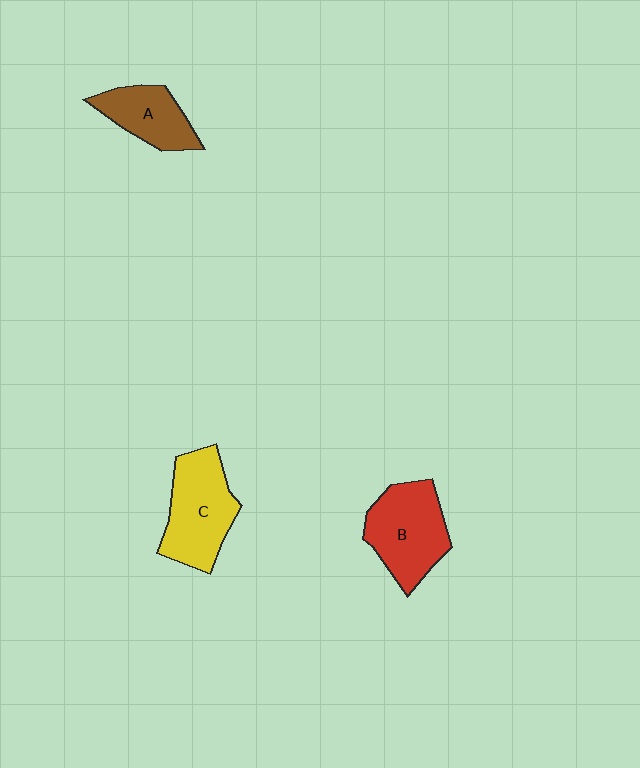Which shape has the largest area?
Shape C (yellow).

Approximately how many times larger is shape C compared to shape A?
Approximately 1.5 times.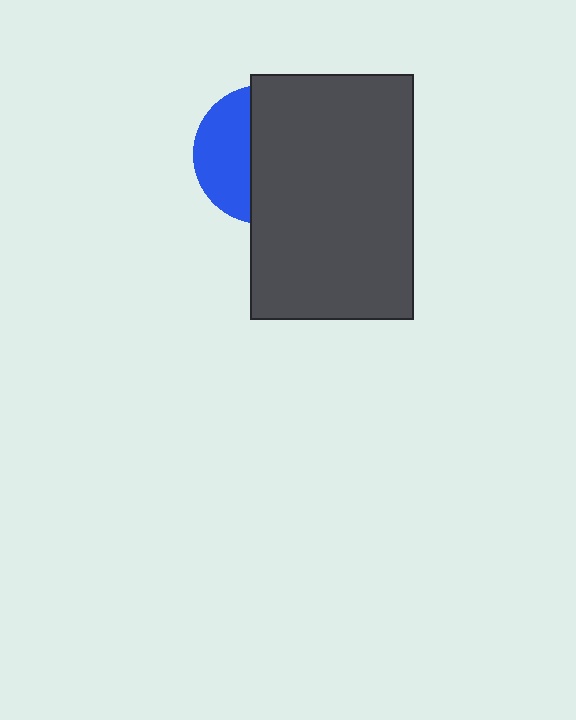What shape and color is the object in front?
The object in front is a dark gray rectangle.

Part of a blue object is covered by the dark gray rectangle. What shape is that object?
It is a circle.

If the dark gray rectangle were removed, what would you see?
You would see the complete blue circle.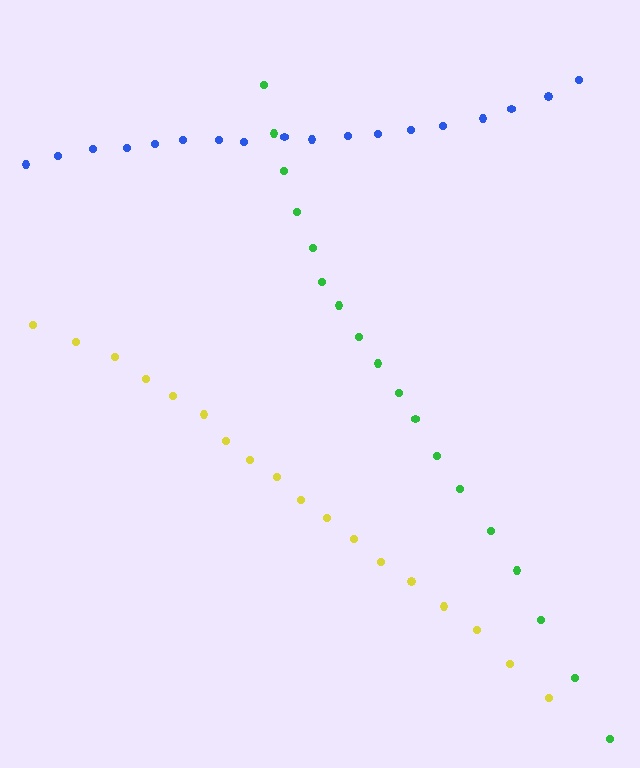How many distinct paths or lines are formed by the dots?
There are 3 distinct paths.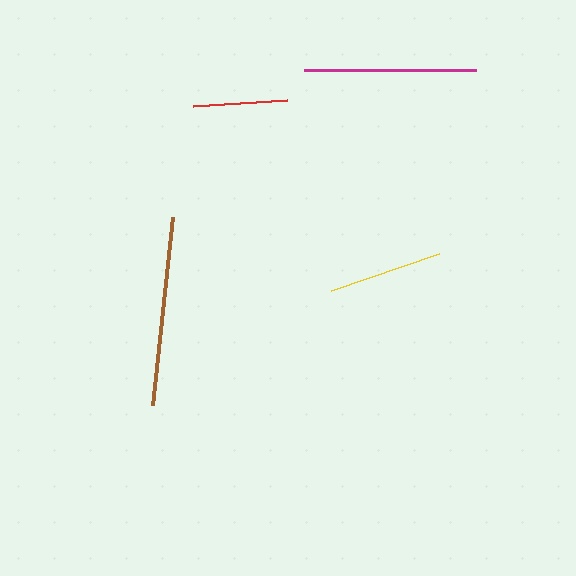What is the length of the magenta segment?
The magenta segment is approximately 172 pixels long.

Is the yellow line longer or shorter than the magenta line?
The magenta line is longer than the yellow line.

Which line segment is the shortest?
The red line is the shortest at approximately 94 pixels.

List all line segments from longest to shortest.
From longest to shortest: brown, magenta, yellow, red.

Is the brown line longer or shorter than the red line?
The brown line is longer than the red line.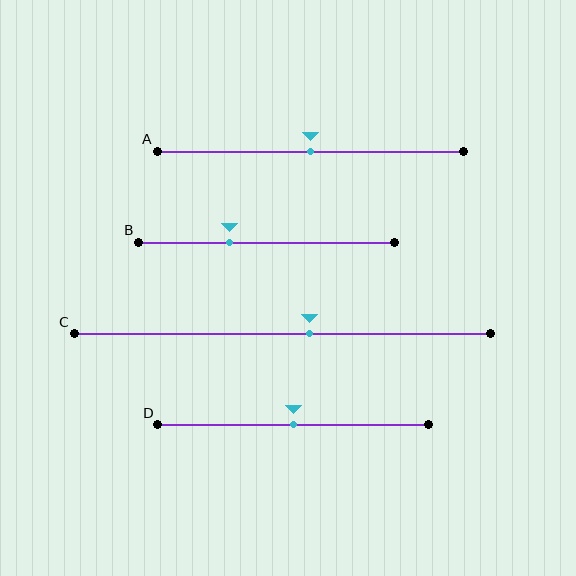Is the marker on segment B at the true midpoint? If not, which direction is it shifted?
No, the marker on segment B is shifted to the left by about 15% of the segment length.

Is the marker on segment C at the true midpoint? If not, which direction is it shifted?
No, the marker on segment C is shifted to the right by about 7% of the segment length.